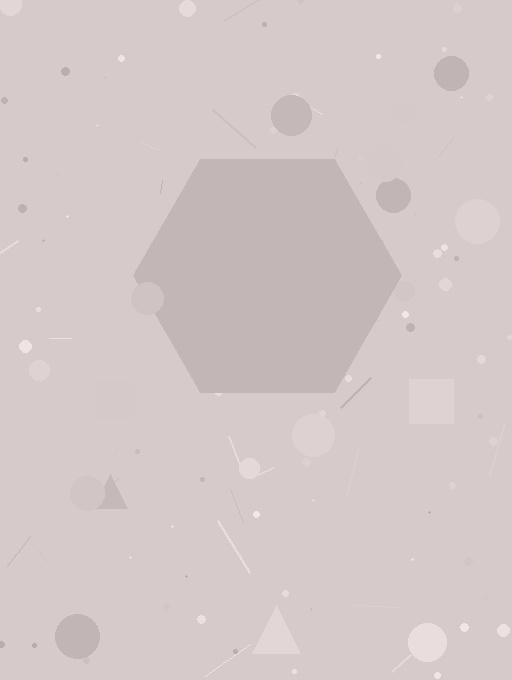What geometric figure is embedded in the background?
A hexagon is embedded in the background.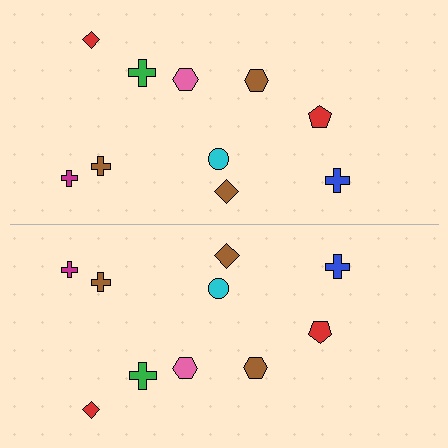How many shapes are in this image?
There are 20 shapes in this image.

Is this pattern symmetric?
Yes, this pattern has bilateral (reflection) symmetry.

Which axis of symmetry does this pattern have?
The pattern has a horizontal axis of symmetry running through the center of the image.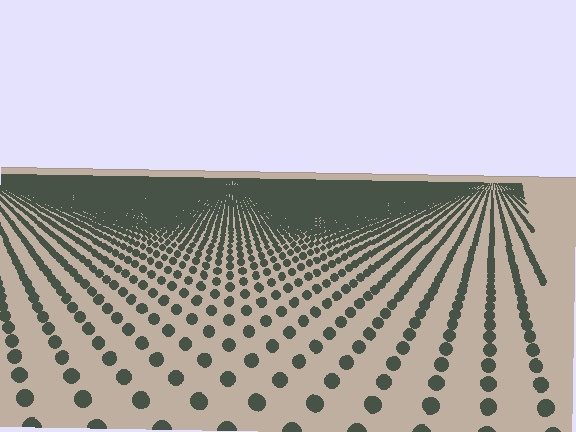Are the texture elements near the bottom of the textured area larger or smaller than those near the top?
Larger. Near the bottom, elements are closer to the viewer and appear at a bigger on-screen size.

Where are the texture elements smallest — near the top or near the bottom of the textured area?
Near the top.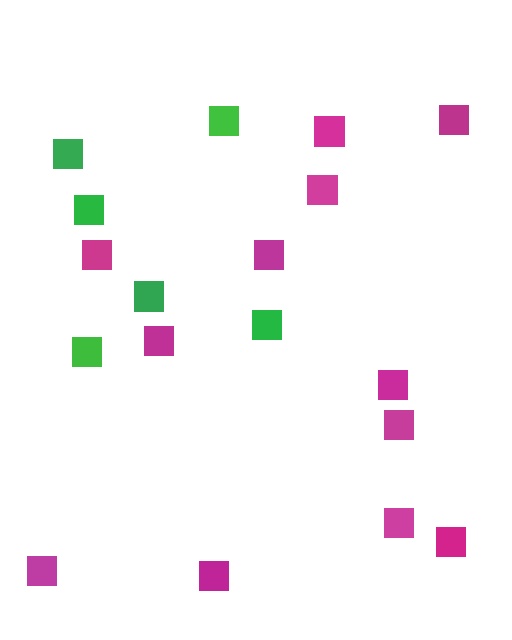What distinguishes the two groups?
There are 2 groups: one group of magenta squares (12) and one group of green squares (6).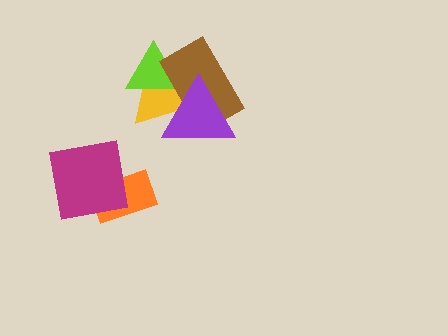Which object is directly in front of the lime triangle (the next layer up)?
The brown rectangle is directly in front of the lime triangle.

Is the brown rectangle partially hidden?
Yes, it is partially covered by another shape.